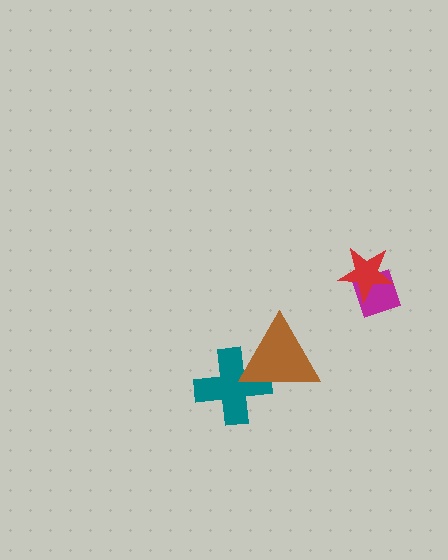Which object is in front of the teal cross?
The brown triangle is in front of the teal cross.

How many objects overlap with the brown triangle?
1 object overlaps with the brown triangle.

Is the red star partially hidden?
No, no other shape covers it.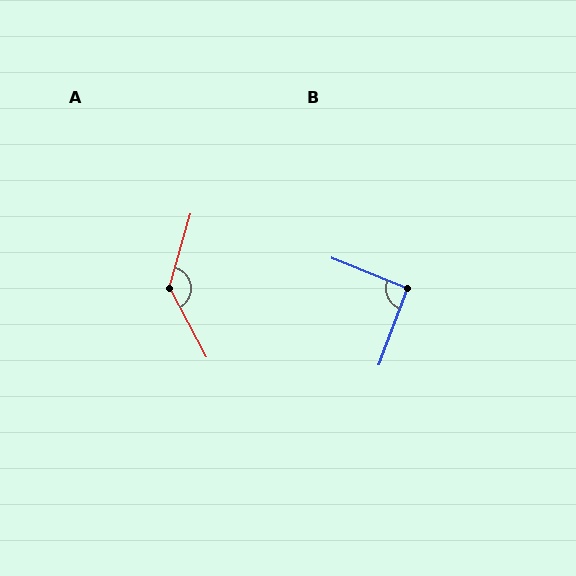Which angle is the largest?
A, at approximately 136 degrees.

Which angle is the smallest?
B, at approximately 92 degrees.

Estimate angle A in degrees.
Approximately 136 degrees.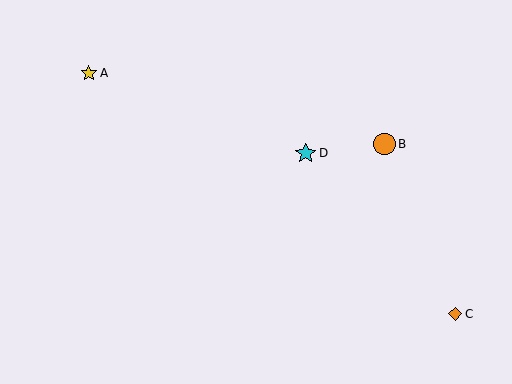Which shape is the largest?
The orange circle (labeled B) is the largest.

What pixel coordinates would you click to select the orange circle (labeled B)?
Click at (384, 144) to select the orange circle B.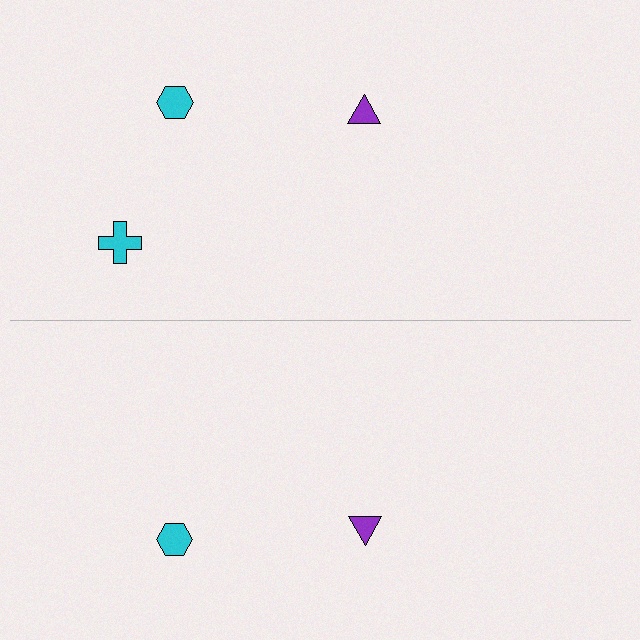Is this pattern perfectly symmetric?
No, the pattern is not perfectly symmetric. A cyan cross is missing from the bottom side.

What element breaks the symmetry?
A cyan cross is missing from the bottom side.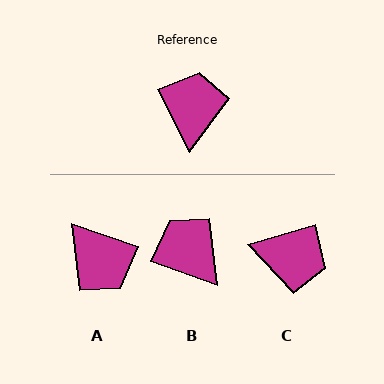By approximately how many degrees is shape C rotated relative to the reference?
Approximately 100 degrees clockwise.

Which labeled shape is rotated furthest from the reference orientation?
A, about 136 degrees away.